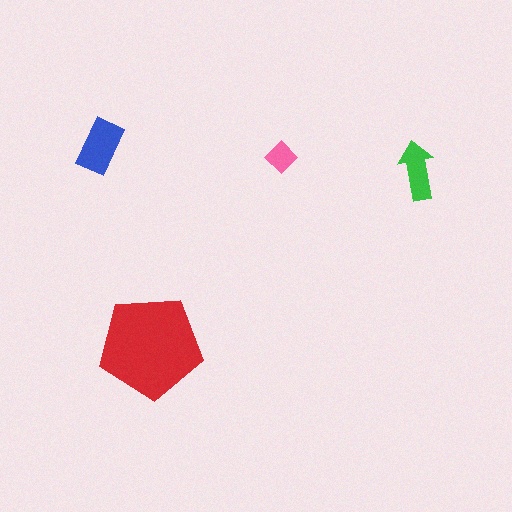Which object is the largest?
The red pentagon.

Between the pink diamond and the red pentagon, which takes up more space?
The red pentagon.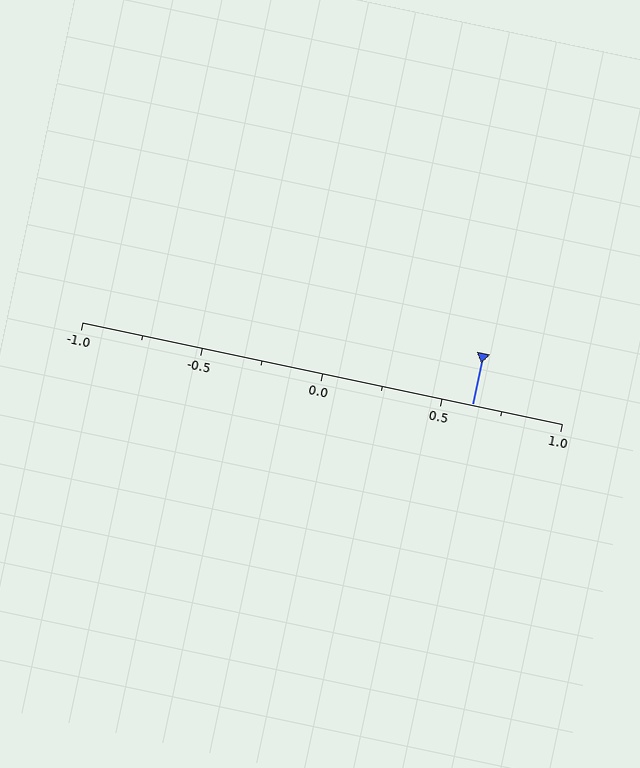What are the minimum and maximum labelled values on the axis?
The axis runs from -1.0 to 1.0.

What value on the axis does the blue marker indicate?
The marker indicates approximately 0.62.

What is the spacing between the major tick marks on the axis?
The major ticks are spaced 0.5 apart.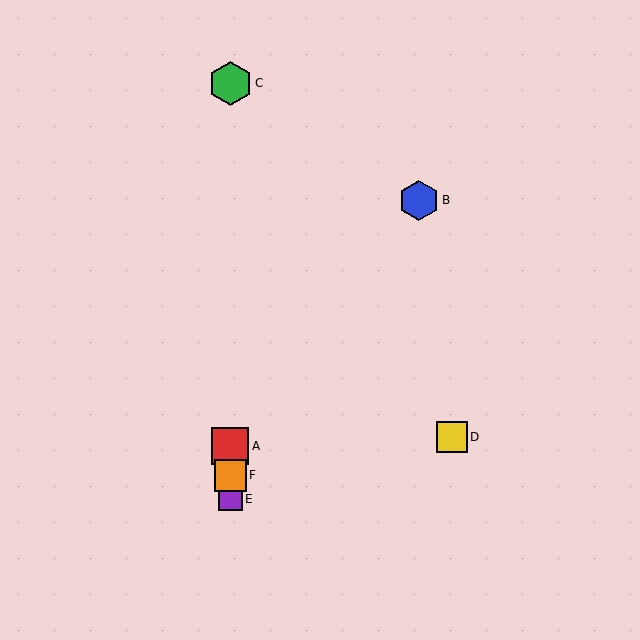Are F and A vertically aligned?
Yes, both are at x≈230.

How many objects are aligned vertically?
4 objects (A, C, E, F) are aligned vertically.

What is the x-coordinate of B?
Object B is at x≈419.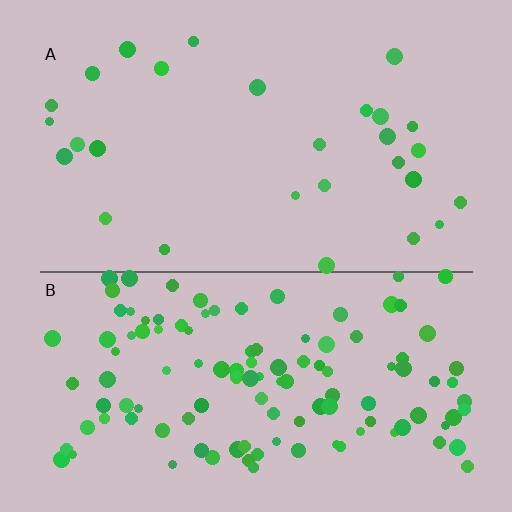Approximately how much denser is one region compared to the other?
Approximately 4.2× — region B over region A.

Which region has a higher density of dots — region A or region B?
B (the bottom).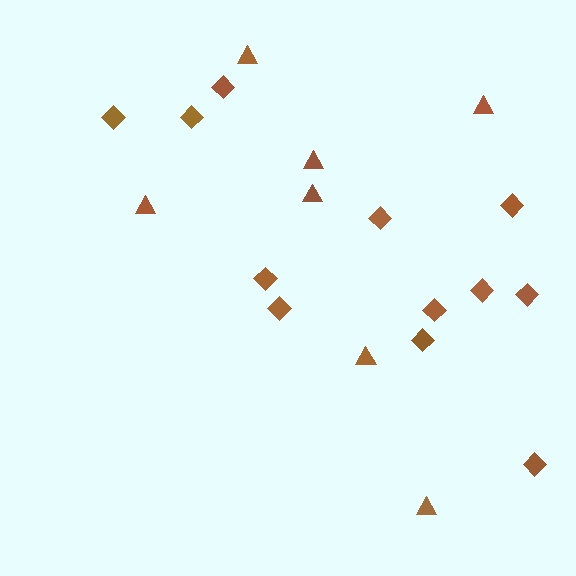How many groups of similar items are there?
There are 2 groups: one group of triangles (7) and one group of diamonds (12).